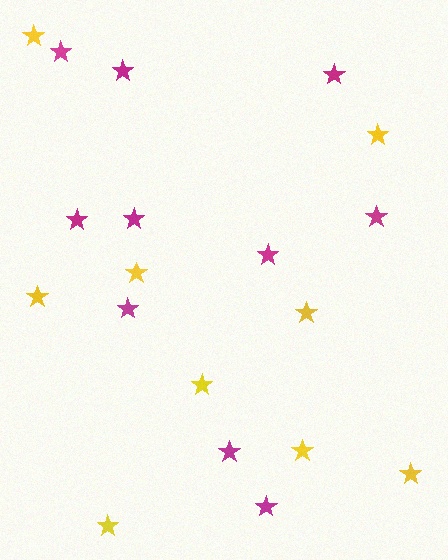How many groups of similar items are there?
There are 2 groups: one group of yellow stars (9) and one group of magenta stars (10).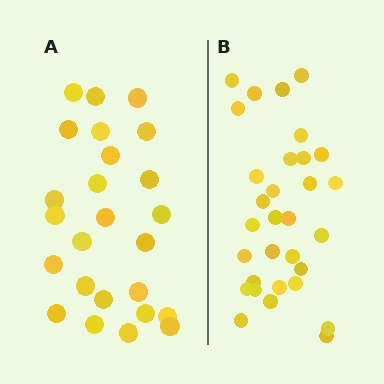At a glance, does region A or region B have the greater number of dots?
Region B (the right region) has more dots.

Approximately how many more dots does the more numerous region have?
Region B has about 6 more dots than region A.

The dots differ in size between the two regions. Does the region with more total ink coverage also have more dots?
No. Region A has more total ink coverage because its dots are larger, but region B actually contains more individual dots. Total area can be misleading — the number of items is what matters here.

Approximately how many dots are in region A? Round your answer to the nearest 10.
About 20 dots. (The exact count is 25, which rounds to 20.)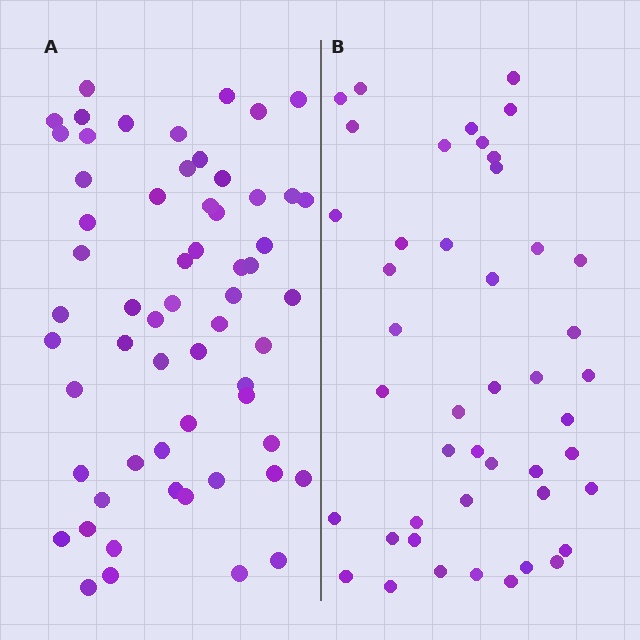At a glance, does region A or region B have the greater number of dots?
Region A (the left region) has more dots.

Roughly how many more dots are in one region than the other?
Region A has approximately 15 more dots than region B.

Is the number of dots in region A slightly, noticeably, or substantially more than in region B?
Region A has noticeably more, but not dramatically so. The ratio is roughly 1.3 to 1.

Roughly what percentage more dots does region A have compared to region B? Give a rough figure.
About 35% more.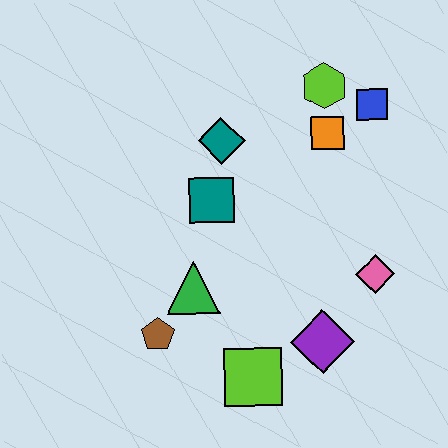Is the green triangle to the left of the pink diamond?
Yes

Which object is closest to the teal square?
The teal diamond is closest to the teal square.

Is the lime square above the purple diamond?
No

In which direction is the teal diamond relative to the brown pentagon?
The teal diamond is above the brown pentagon.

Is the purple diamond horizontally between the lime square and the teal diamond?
No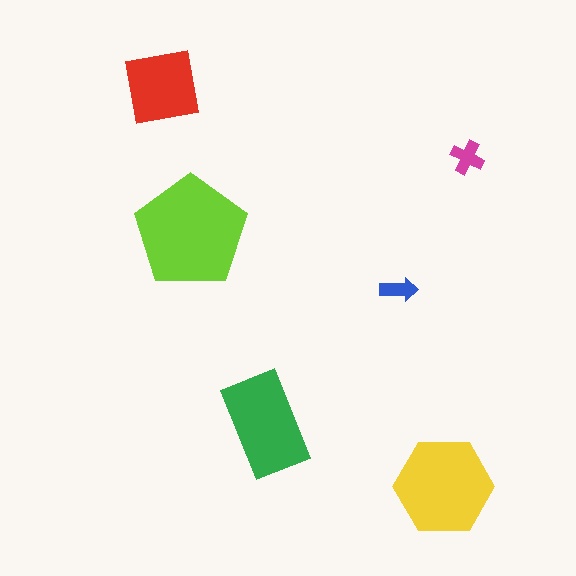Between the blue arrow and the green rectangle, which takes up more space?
The green rectangle.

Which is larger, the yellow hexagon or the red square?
The yellow hexagon.